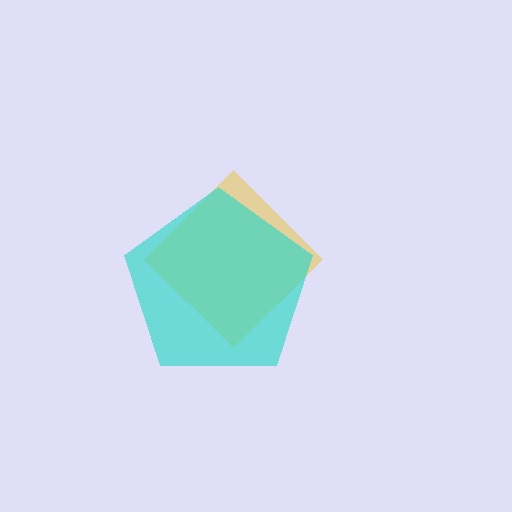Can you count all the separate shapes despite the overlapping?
Yes, there are 2 separate shapes.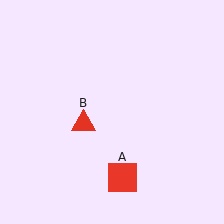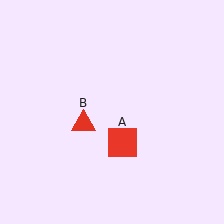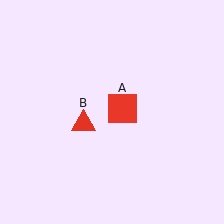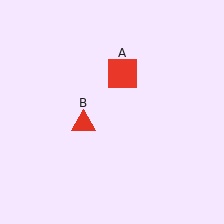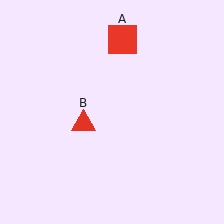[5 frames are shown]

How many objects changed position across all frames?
1 object changed position: red square (object A).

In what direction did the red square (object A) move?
The red square (object A) moved up.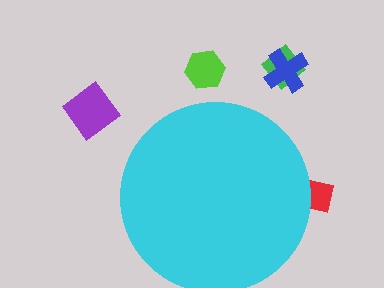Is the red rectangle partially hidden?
Yes, the red rectangle is partially hidden behind the cyan circle.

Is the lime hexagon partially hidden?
No, the lime hexagon is fully visible.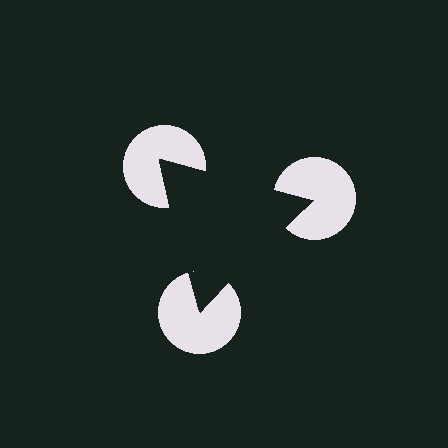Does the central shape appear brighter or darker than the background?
It typically appears slightly darker than the background, even though no actual brightness change is drawn.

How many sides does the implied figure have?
3 sides.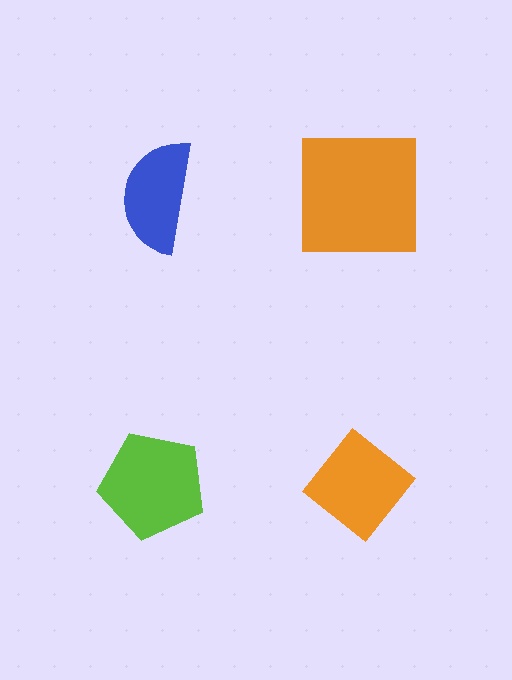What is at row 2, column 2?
An orange diamond.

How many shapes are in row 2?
2 shapes.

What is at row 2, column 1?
A lime pentagon.